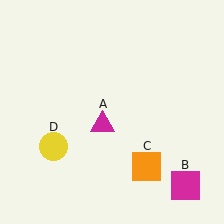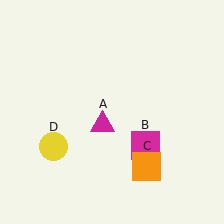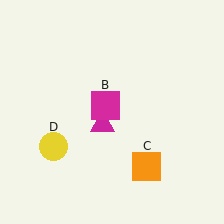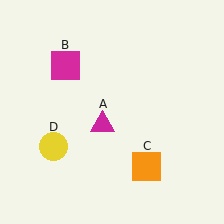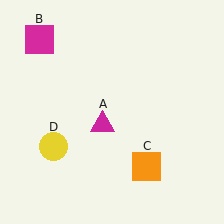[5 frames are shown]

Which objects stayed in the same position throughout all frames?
Magenta triangle (object A) and orange square (object C) and yellow circle (object D) remained stationary.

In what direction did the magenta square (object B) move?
The magenta square (object B) moved up and to the left.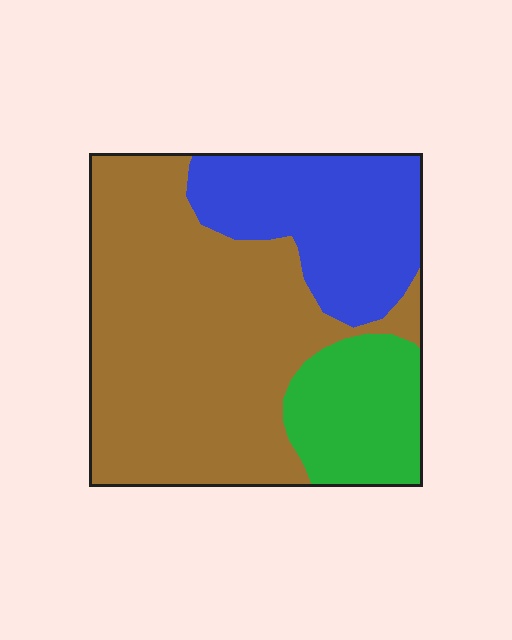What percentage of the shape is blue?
Blue covers roughly 25% of the shape.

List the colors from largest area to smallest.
From largest to smallest: brown, blue, green.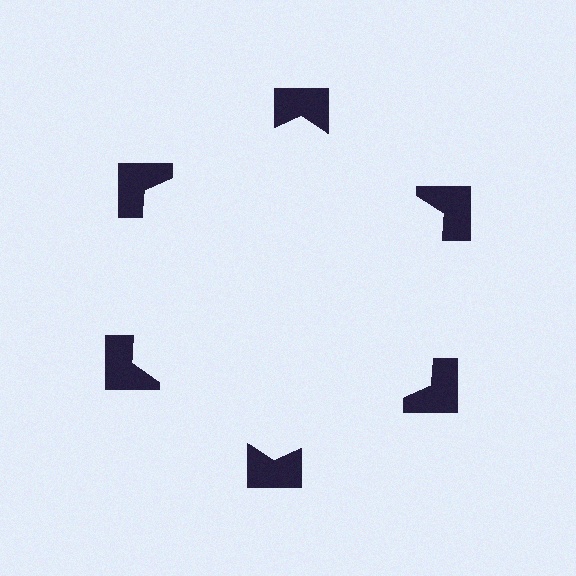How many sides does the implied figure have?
6 sides.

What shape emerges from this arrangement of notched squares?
An illusory hexagon — its edges are inferred from the aligned wedge cuts in the notched squares, not physically drawn.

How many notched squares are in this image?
There are 6 — one at each vertex of the illusory hexagon.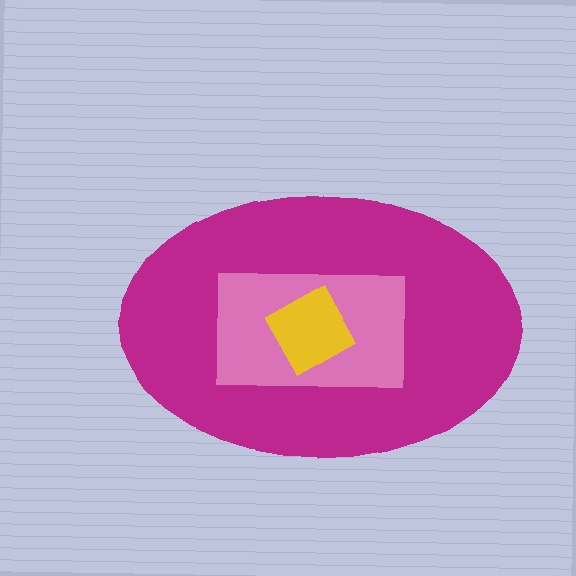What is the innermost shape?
The yellow square.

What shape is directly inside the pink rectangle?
The yellow square.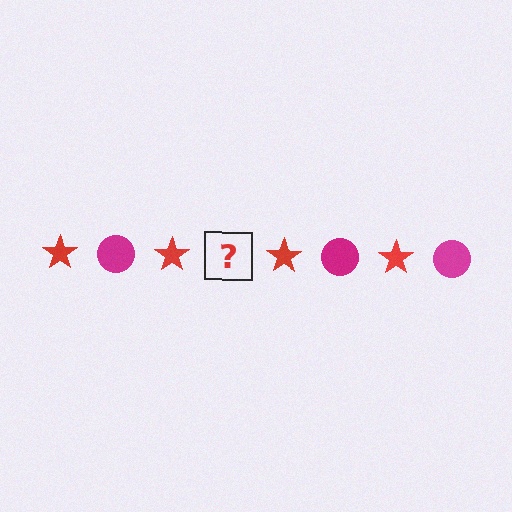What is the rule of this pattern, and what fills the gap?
The rule is that the pattern alternates between red star and magenta circle. The gap should be filled with a magenta circle.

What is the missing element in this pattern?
The missing element is a magenta circle.